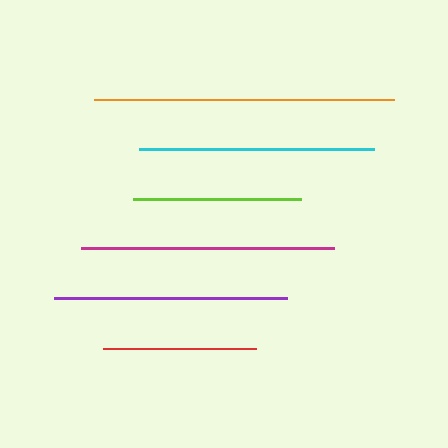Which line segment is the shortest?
The red line is the shortest at approximately 153 pixels.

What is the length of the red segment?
The red segment is approximately 153 pixels long.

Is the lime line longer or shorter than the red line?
The lime line is longer than the red line.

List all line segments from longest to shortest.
From longest to shortest: orange, magenta, cyan, purple, lime, red.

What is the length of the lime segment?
The lime segment is approximately 168 pixels long.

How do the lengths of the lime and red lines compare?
The lime and red lines are approximately the same length.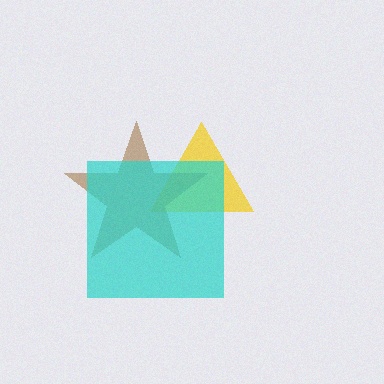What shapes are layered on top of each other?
The layered shapes are: a yellow triangle, a brown star, a cyan square.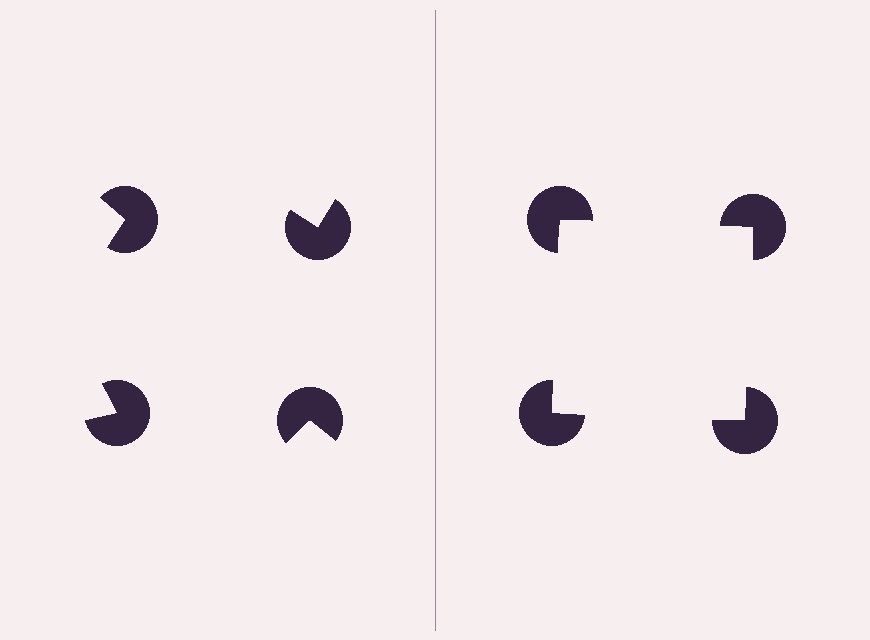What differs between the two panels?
The pac-man discs are positioned identically on both sides; only the wedge orientations differ. On the right they align to a square; on the left they are misaligned.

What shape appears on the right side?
An illusory square.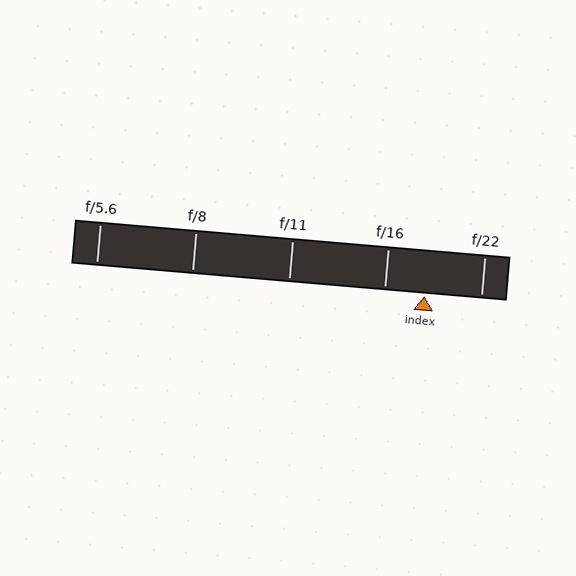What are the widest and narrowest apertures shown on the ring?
The widest aperture shown is f/5.6 and the narrowest is f/22.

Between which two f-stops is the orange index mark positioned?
The index mark is between f/16 and f/22.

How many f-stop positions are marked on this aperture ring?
There are 5 f-stop positions marked.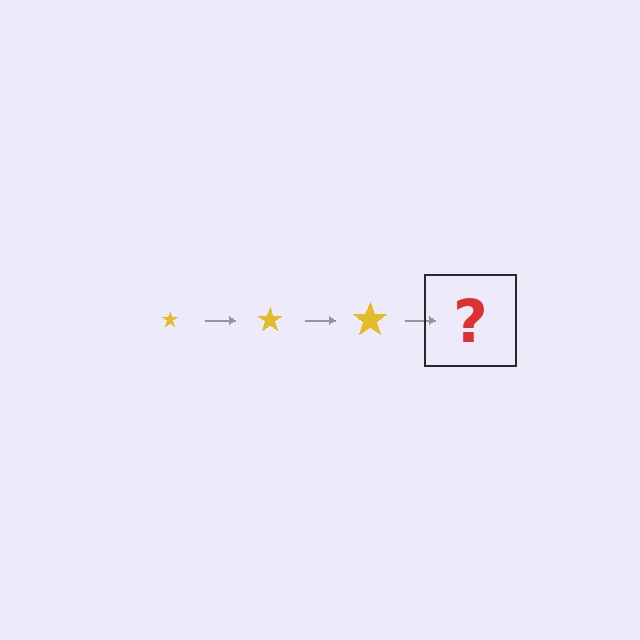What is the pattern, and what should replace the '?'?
The pattern is that the star gets progressively larger each step. The '?' should be a yellow star, larger than the previous one.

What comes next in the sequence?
The next element should be a yellow star, larger than the previous one.